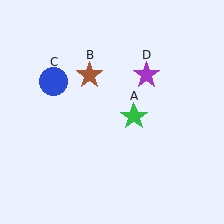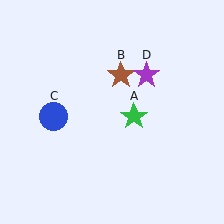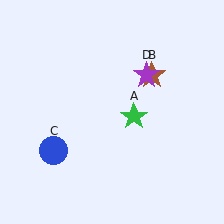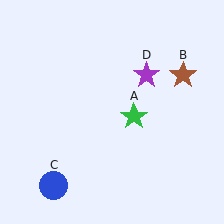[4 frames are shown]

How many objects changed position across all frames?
2 objects changed position: brown star (object B), blue circle (object C).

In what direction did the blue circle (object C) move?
The blue circle (object C) moved down.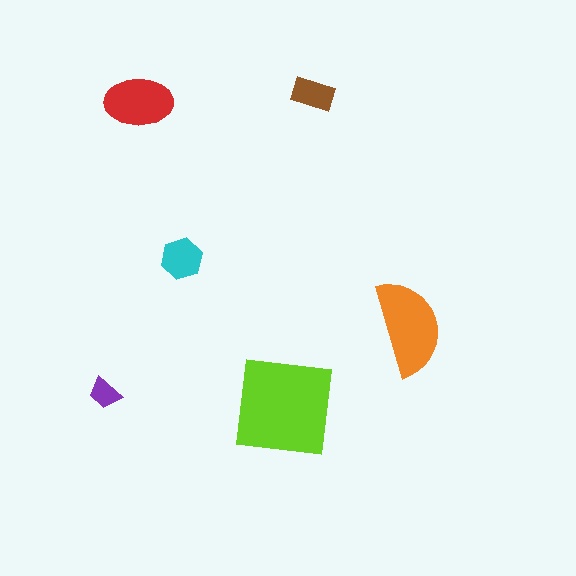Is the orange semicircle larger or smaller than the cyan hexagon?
Larger.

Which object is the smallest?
The purple trapezoid.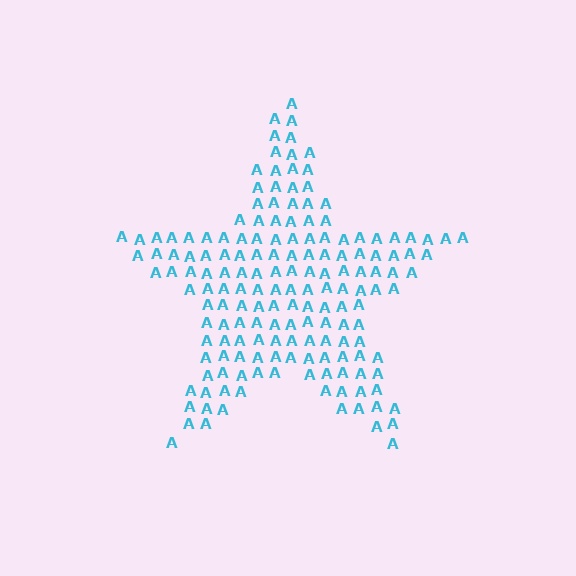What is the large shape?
The large shape is a star.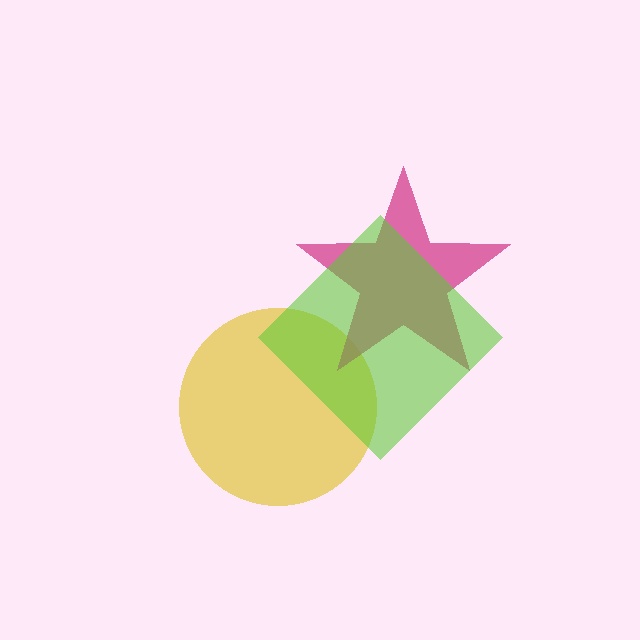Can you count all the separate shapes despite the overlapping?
Yes, there are 3 separate shapes.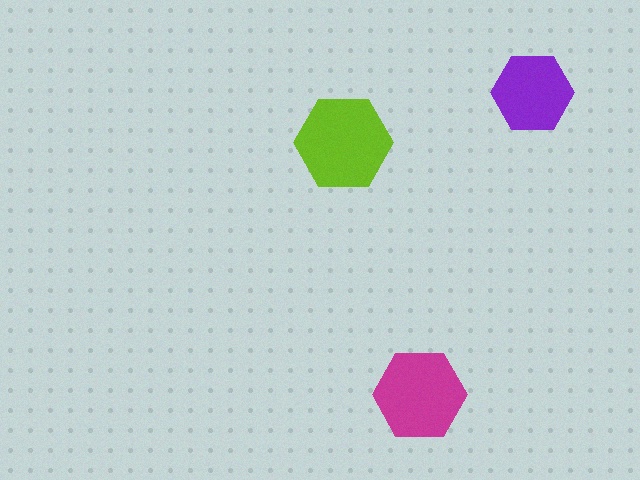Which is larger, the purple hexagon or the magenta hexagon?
The magenta one.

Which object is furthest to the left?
The lime hexagon is leftmost.